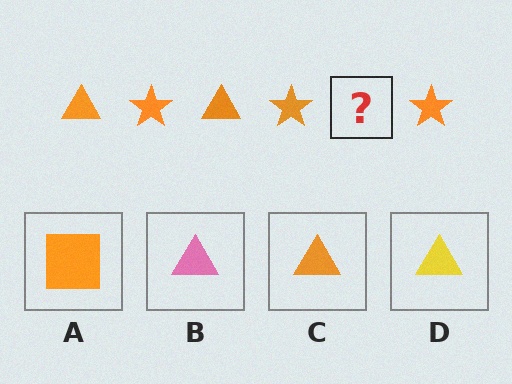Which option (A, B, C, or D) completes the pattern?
C.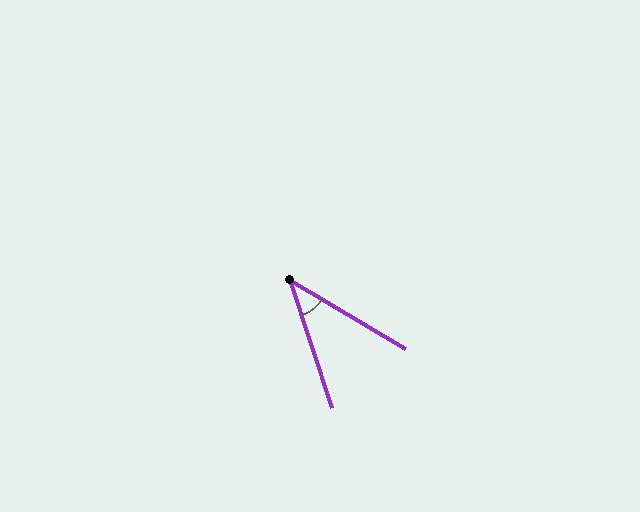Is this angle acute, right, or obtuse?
It is acute.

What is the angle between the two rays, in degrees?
Approximately 41 degrees.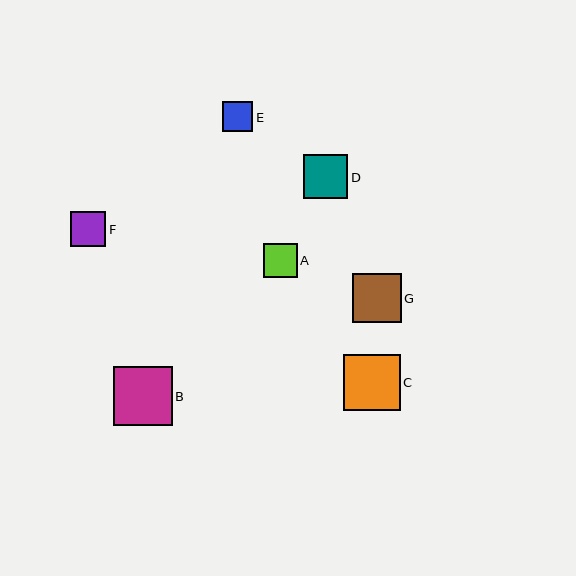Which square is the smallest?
Square E is the smallest with a size of approximately 30 pixels.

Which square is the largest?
Square B is the largest with a size of approximately 58 pixels.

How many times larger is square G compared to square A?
Square G is approximately 1.5 times the size of square A.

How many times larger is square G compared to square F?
Square G is approximately 1.4 times the size of square F.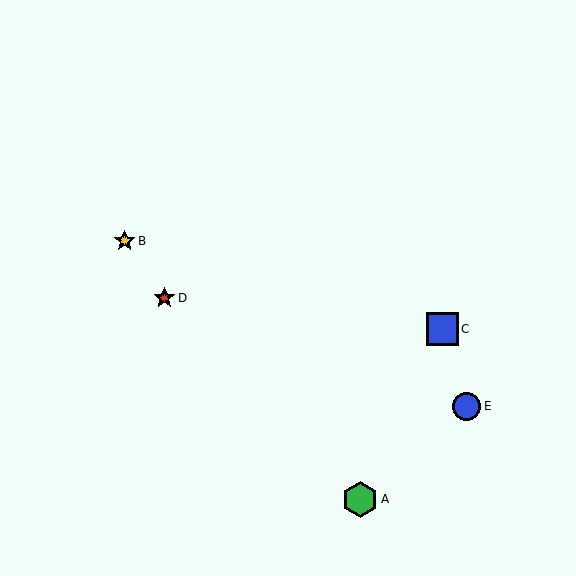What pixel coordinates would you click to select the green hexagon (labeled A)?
Click at (360, 499) to select the green hexagon A.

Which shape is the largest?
The green hexagon (labeled A) is the largest.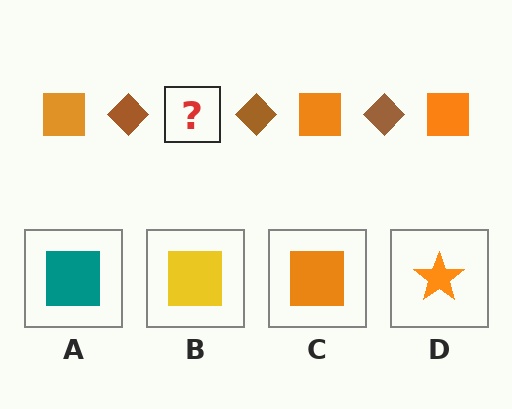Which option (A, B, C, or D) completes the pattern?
C.